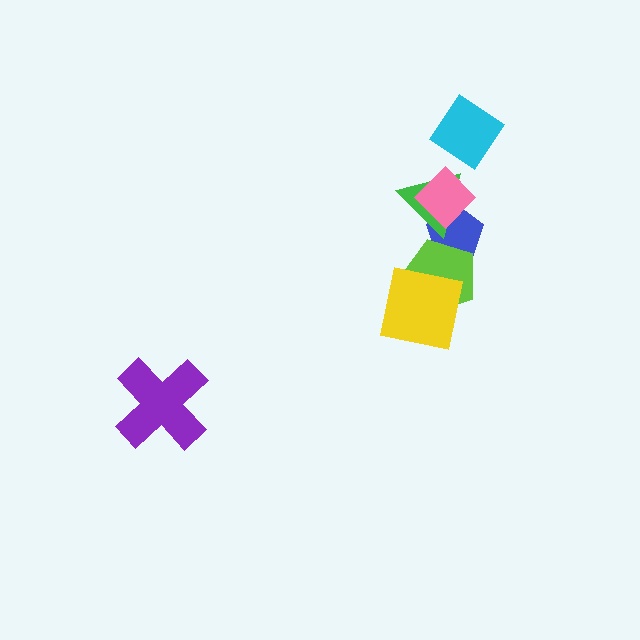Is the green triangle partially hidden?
Yes, it is partially covered by another shape.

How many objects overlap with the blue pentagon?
3 objects overlap with the blue pentagon.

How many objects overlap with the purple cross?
0 objects overlap with the purple cross.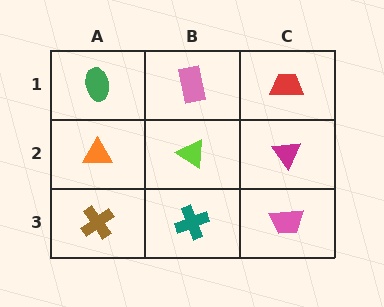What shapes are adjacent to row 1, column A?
An orange triangle (row 2, column A), a pink rectangle (row 1, column B).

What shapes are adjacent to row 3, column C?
A magenta triangle (row 2, column C), a teal cross (row 3, column B).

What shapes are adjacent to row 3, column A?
An orange triangle (row 2, column A), a teal cross (row 3, column B).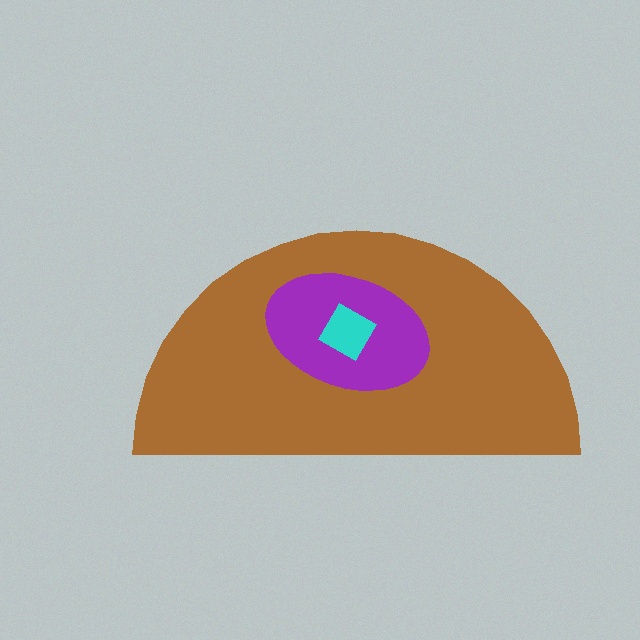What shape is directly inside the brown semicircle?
The purple ellipse.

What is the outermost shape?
The brown semicircle.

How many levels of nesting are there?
3.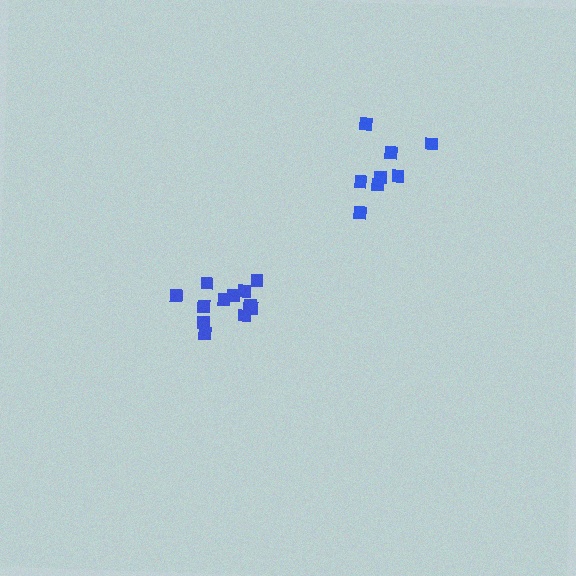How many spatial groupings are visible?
There are 2 spatial groupings.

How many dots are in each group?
Group 1: 8 dots, Group 2: 12 dots (20 total).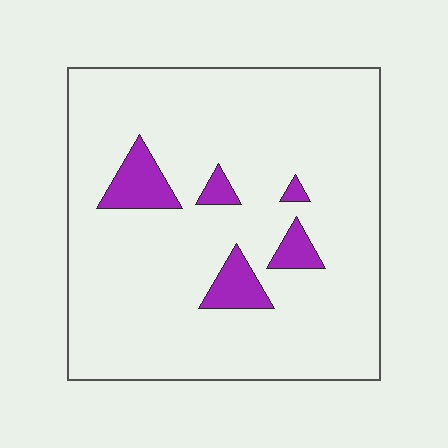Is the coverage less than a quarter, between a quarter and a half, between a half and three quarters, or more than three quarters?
Less than a quarter.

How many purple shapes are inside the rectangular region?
5.